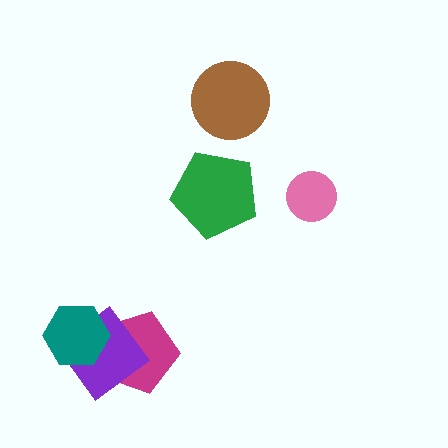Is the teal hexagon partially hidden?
No, no other shape covers it.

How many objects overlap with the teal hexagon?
2 objects overlap with the teal hexagon.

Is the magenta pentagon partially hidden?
Yes, it is partially covered by another shape.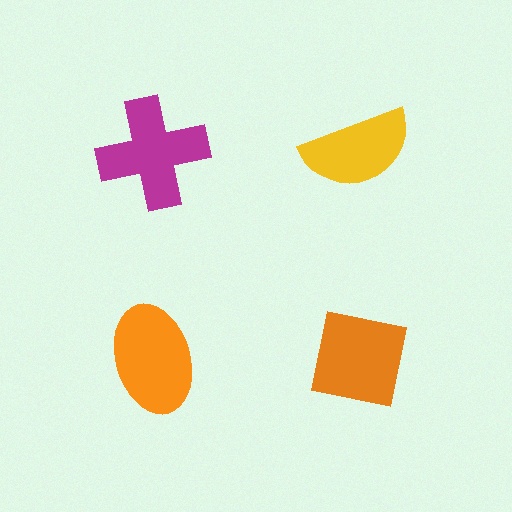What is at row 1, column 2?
A yellow semicircle.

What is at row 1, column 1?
A magenta cross.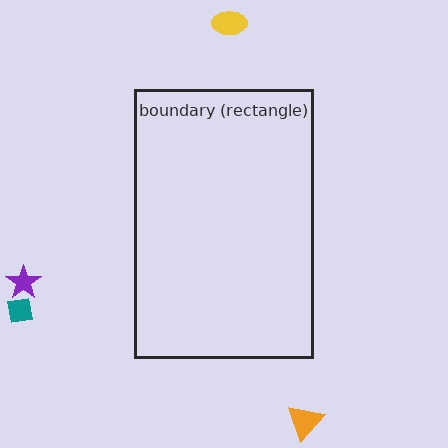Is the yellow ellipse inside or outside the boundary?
Outside.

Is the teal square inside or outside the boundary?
Outside.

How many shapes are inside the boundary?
0 inside, 4 outside.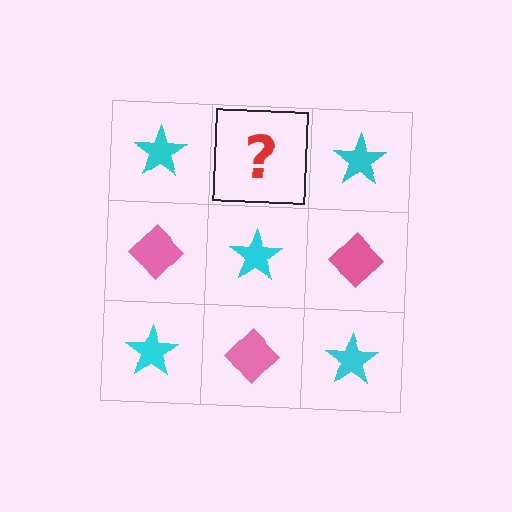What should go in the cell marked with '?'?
The missing cell should contain a pink diamond.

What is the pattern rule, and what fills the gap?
The rule is that it alternates cyan star and pink diamond in a checkerboard pattern. The gap should be filled with a pink diamond.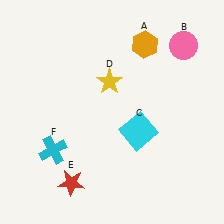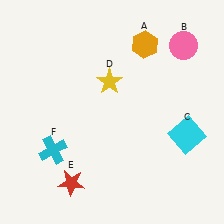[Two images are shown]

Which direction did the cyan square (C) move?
The cyan square (C) moved right.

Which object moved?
The cyan square (C) moved right.